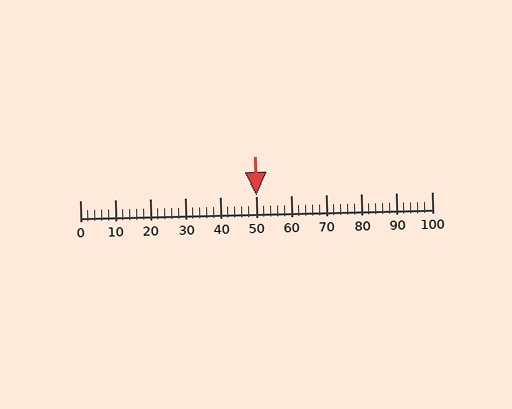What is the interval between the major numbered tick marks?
The major tick marks are spaced 10 units apart.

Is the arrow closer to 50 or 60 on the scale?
The arrow is closer to 50.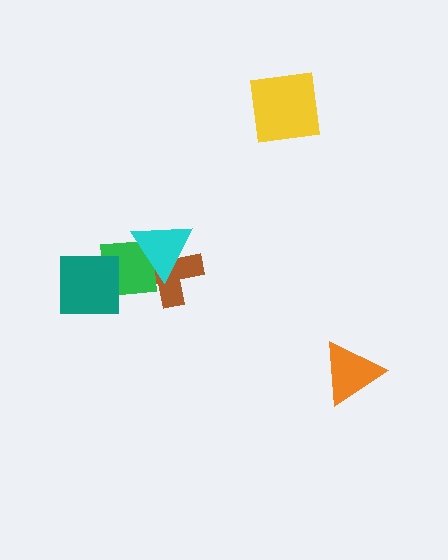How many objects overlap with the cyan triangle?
2 objects overlap with the cyan triangle.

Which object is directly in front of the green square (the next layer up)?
The teal square is directly in front of the green square.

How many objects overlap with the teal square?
1 object overlaps with the teal square.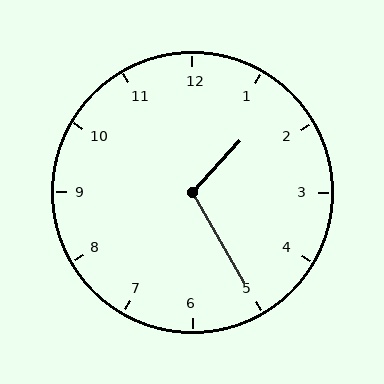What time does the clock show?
1:25.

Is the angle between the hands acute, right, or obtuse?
It is obtuse.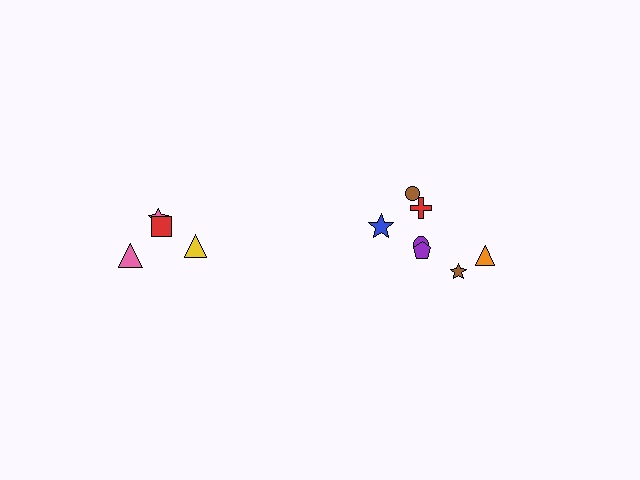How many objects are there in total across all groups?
There are 11 objects.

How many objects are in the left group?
There are 4 objects.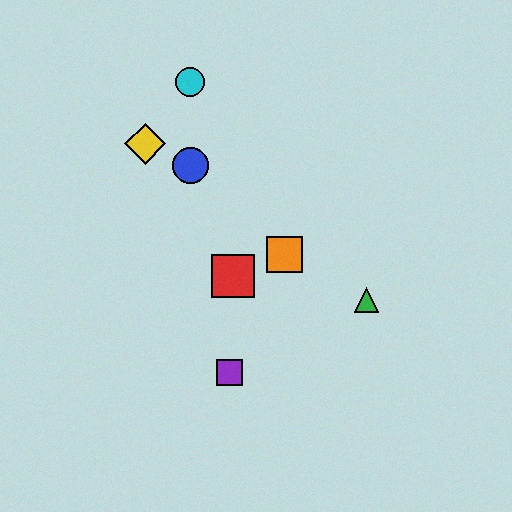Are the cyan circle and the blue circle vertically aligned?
Yes, both are at x≈190.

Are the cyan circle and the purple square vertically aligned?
No, the cyan circle is at x≈190 and the purple square is at x≈229.